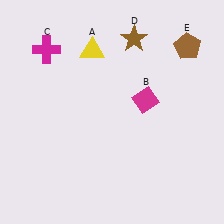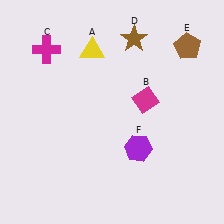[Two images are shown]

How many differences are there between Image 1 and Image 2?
There is 1 difference between the two images.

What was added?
A purple hexagon (F) was added in Image 2.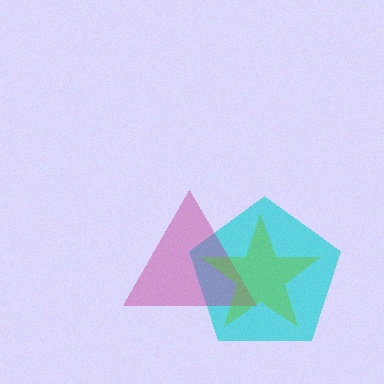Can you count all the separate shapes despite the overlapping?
Yes, there are 3 separate shapes.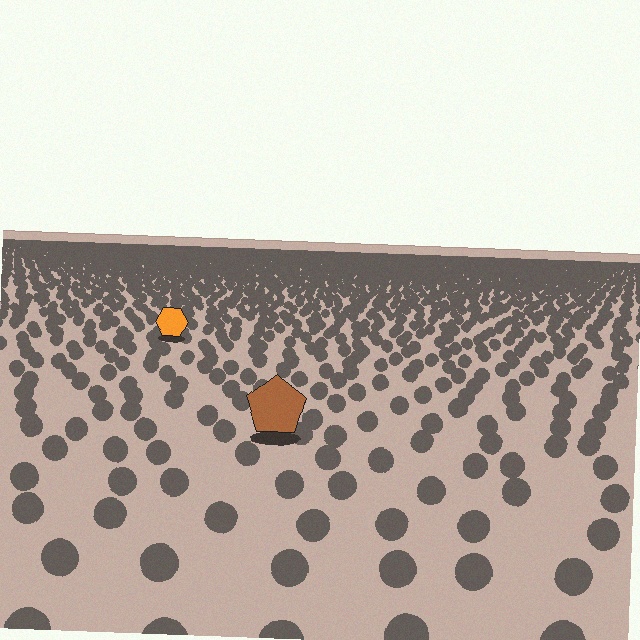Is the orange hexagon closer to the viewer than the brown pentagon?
No. The brown pentagon is closer — you can tell from the texture gradient: the ground texture is coarser near it.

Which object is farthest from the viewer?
The orange hexagon is farthest from the viewer. It appears smaller and the ground texture around it is denser.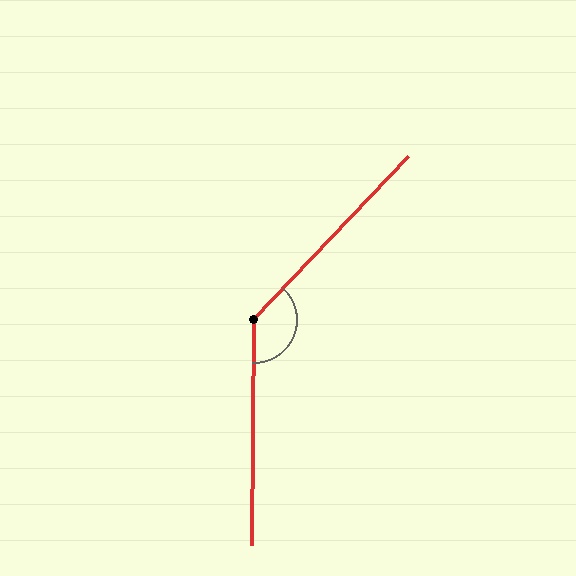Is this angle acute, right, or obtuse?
It is obtuse.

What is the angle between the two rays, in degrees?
Approximately 137 degrees.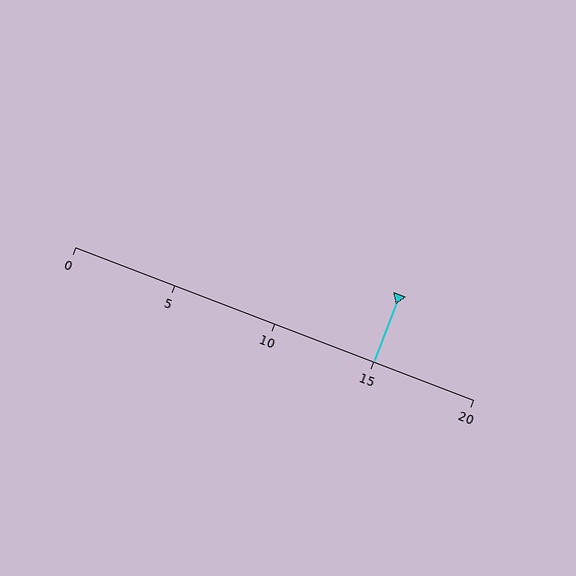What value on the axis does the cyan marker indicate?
The marker indicates approximately 15.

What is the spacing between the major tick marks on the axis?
The major ticks are spaced 5 apart.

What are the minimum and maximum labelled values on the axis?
The axis runs from 0 to 20.